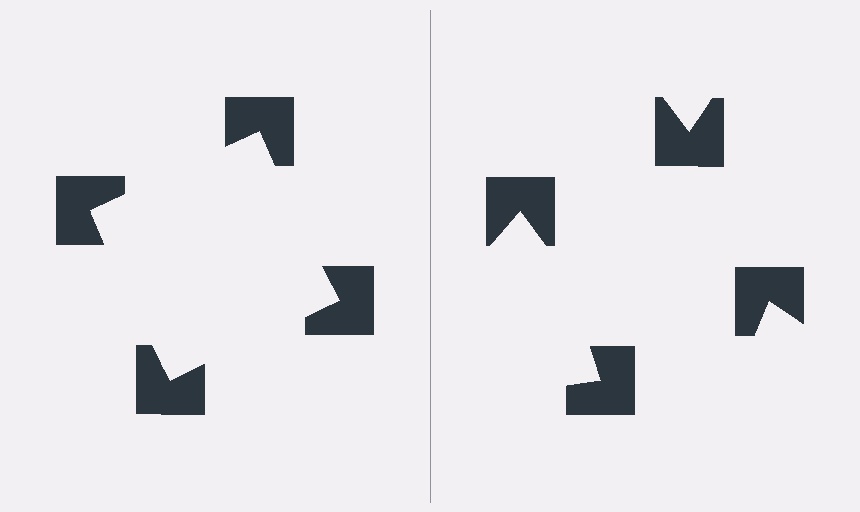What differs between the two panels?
The notched squares are positioned identically on both sides; only the wedge orientations differ. On the left they align to a square; on the right they are misaligned.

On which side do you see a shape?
An illusory square appears on the left side. On the right side the wedge cuts are rotated, so no coherent shape forms.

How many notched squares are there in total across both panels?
8 — 4 on each side.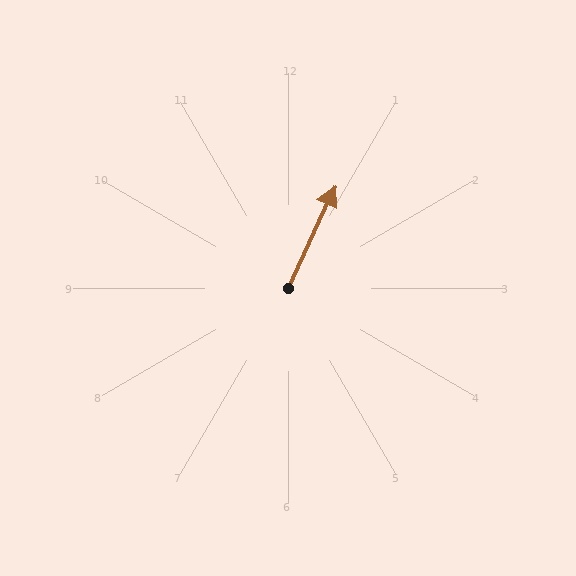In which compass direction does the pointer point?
Northeast.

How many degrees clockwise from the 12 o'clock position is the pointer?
Approximately 25 degrees.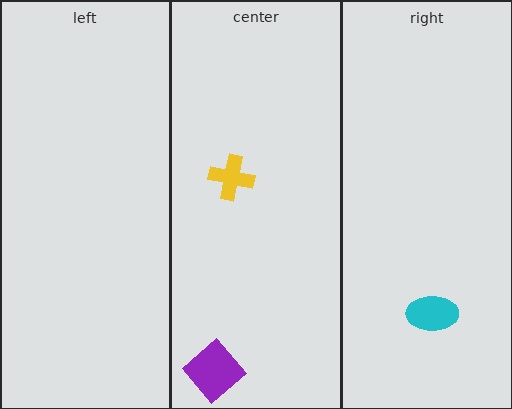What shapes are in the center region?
The purple diamond, the yellow cross.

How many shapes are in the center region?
2.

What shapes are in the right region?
The cyan ellipse.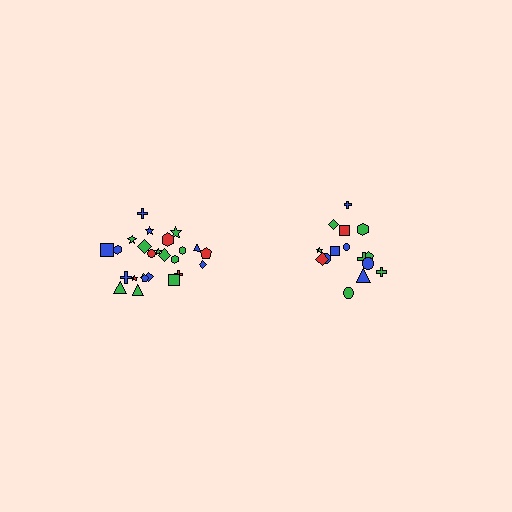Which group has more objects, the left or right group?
The left group.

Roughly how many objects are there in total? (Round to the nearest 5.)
Roughly 40 objects in total.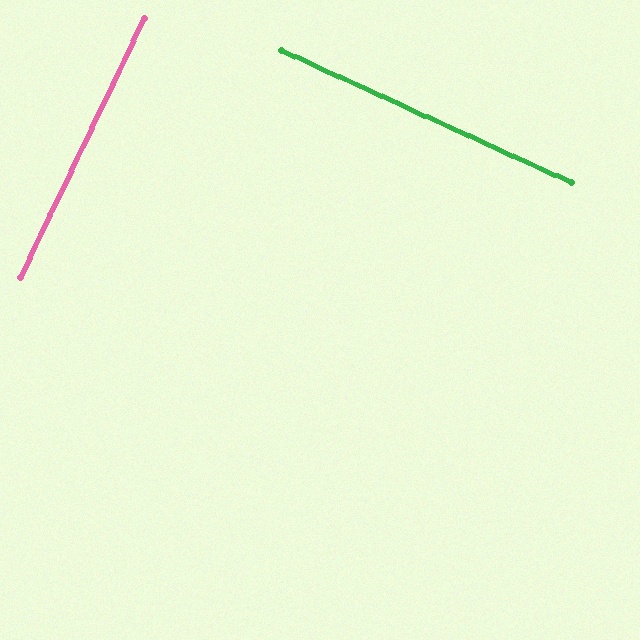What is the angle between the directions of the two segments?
Approximately 89 degrees.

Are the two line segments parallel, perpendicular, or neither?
Perpendicular — they meet at approximately 89°.